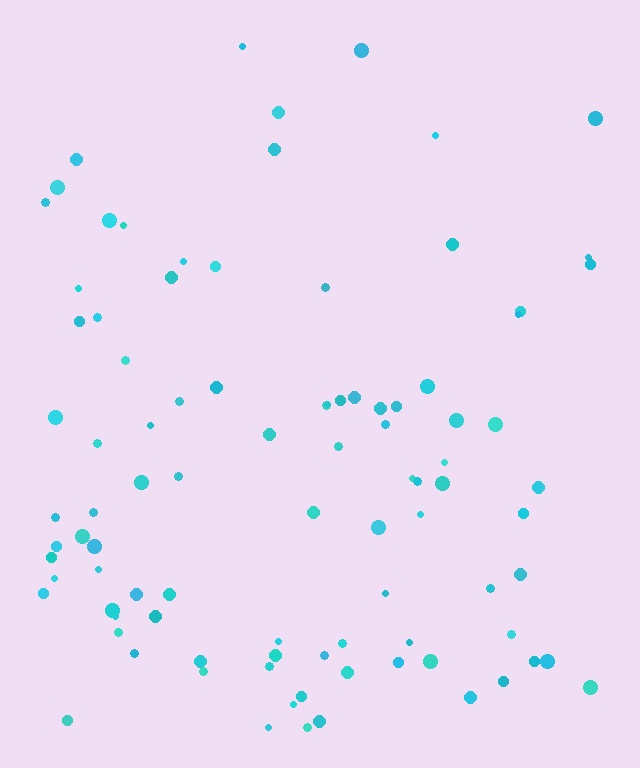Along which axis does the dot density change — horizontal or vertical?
Vertical.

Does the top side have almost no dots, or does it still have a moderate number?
Still a moderate number, just noticeably fewer than the bottom.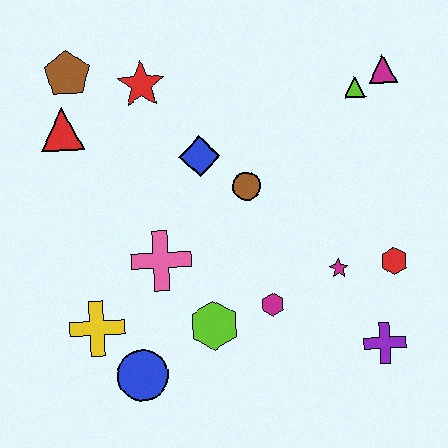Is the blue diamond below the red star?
Yes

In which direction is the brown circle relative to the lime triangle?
The brown circle is to the left of the lime triangle.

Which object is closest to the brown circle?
The blue diamond is closest to the brown circle.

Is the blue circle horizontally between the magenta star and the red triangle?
Yes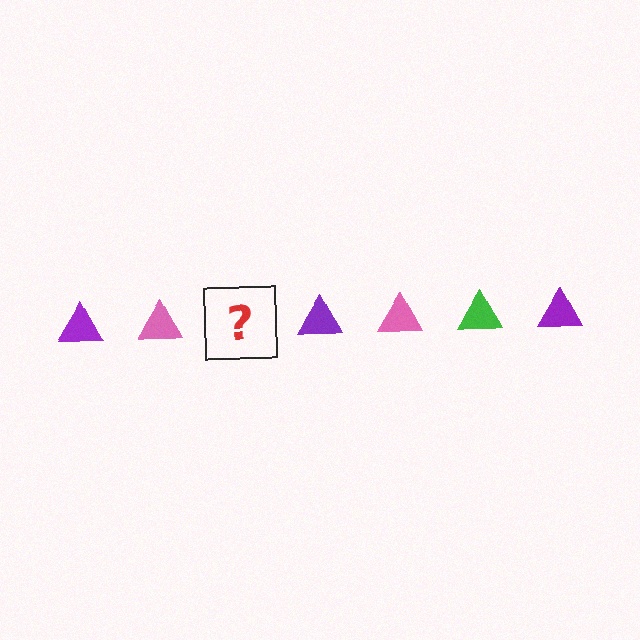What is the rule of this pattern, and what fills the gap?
The rule is that the pattern cycles through purple, pink, green triangles. The gap should be filled with a green triangle.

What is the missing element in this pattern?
The missing element is a green triangle.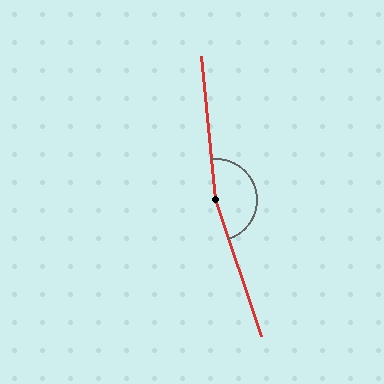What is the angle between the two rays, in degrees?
Approximately 167 degrees.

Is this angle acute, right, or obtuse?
It is obtuse.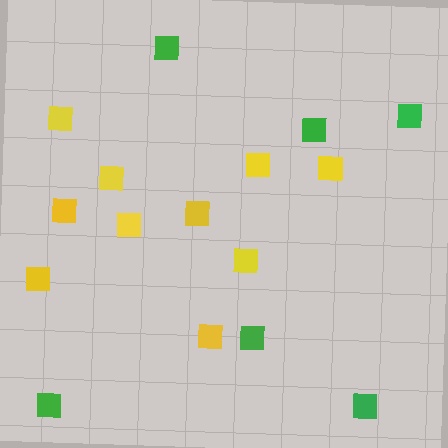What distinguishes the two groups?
There are 2 groups: one group of green squares (6) and one group of yellow squares (10).